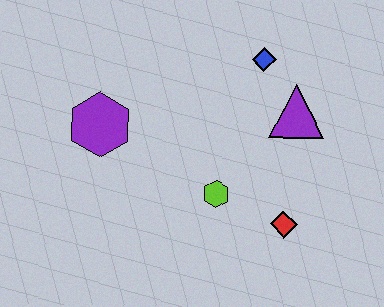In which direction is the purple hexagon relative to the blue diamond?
The purple hexagon is to the left of the blue diamond.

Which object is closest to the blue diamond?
The purple triangle is closest to the blue diamond.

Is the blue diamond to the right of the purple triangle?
No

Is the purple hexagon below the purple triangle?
Yes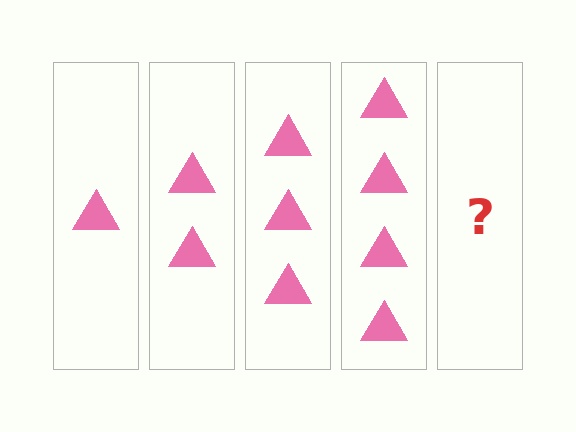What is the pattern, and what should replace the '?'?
The pattern is that each step adds one more triangle. The '?' should be 5 triangles.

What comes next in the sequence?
The next element should be 5 triangles.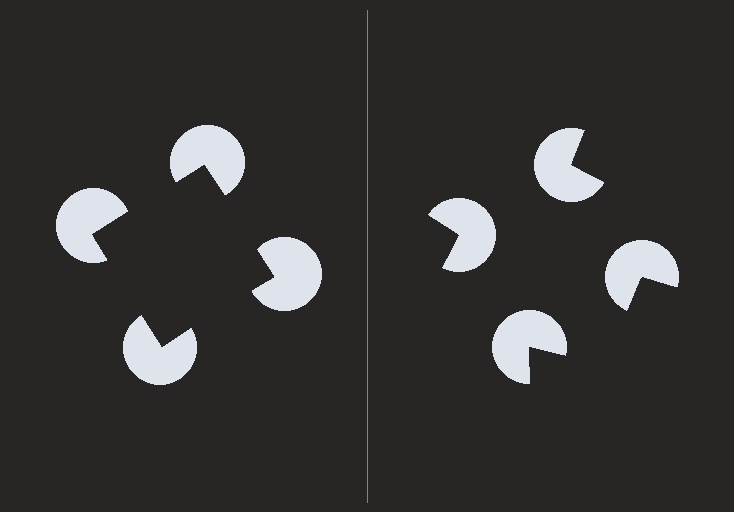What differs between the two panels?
The pac-man discs are positioned identically on both sides; only the wedge orientations differ. On the left they align to a square; on the right they are misaligned.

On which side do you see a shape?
An illusory square appears on the left side. On the right side the wedge cuts are rotated, so no coherent shape forms.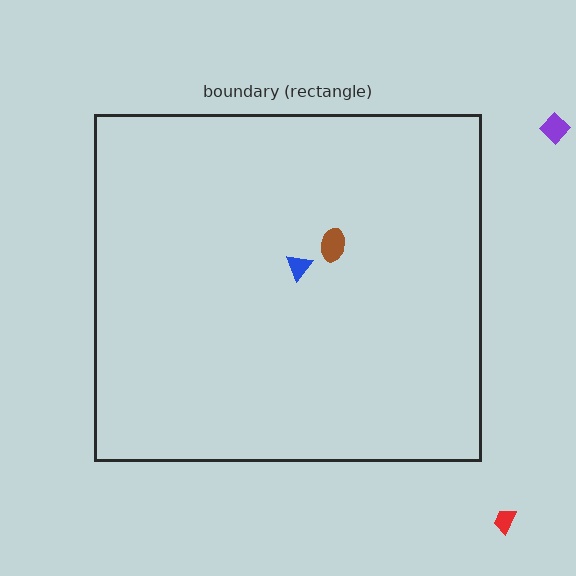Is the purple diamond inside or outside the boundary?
Outside.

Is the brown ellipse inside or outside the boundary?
Inside.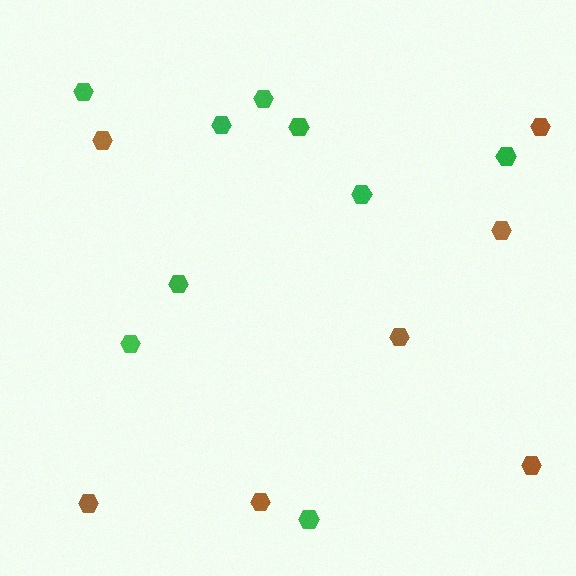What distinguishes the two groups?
There are 2 groups: one group of brown hexagons (7) and one group of green hexagons (9).